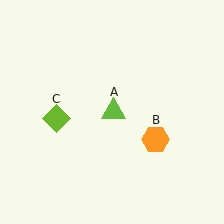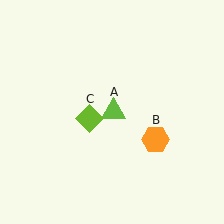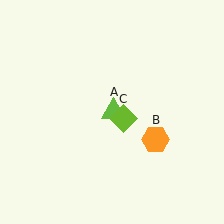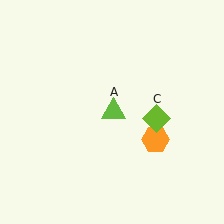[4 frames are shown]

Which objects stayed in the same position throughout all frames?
Lime triangle (object A) and orange hexagon (object B) remained stationary.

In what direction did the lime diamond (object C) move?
The lime diamond (object C) moved right.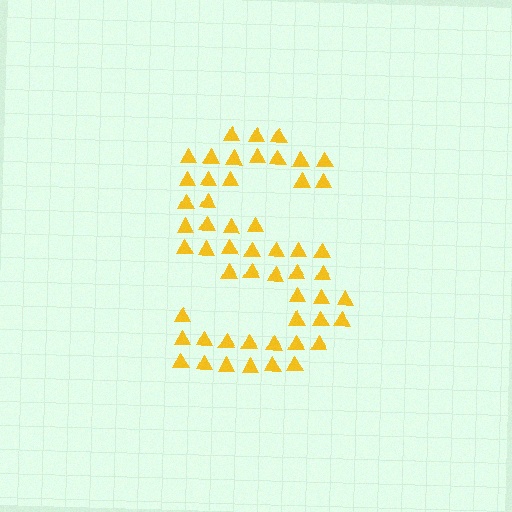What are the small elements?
The small elements are triangles.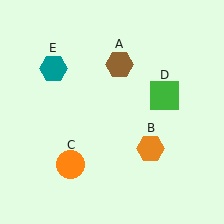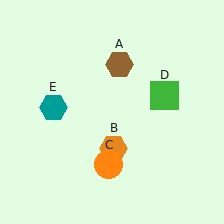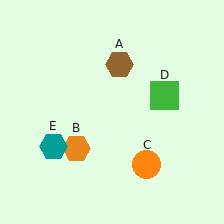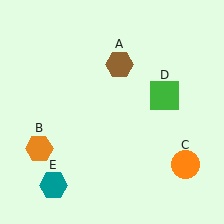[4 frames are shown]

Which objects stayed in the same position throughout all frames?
Brown hexagon (object A) and green square (object D) remained stationary.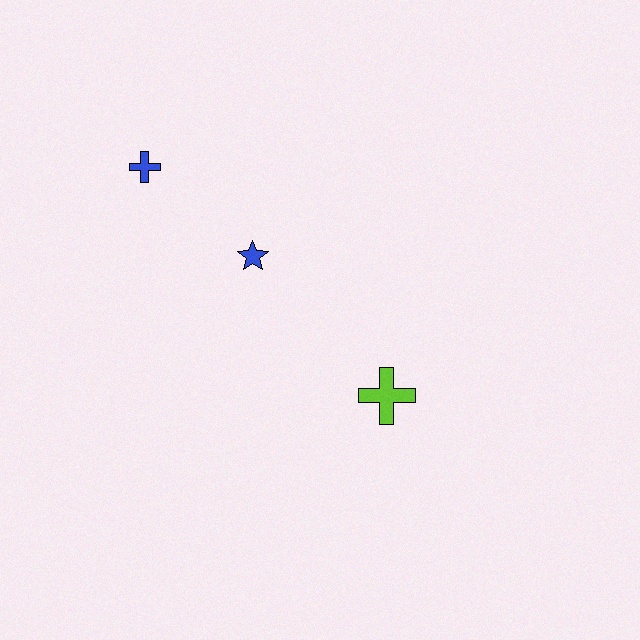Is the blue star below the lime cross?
No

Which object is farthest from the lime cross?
The blue cross is farthest from the lime cross.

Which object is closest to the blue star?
The blue cross is closest to the blue star.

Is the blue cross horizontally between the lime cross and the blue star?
No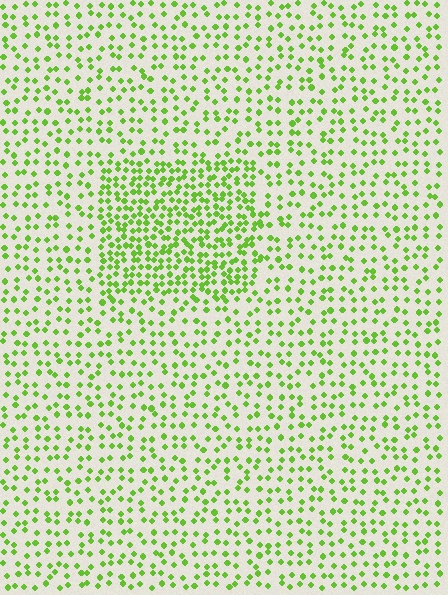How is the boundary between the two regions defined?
The boundary is defined by a change in element density (approximately 1.9x ratio). All elements are the same color, size, and shape.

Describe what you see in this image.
The image contains small lime elements arranged at two different densities. A rectangle-shaped region is visible where the elements are more densely packed than the surrounding area.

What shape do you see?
I see a rectangle.